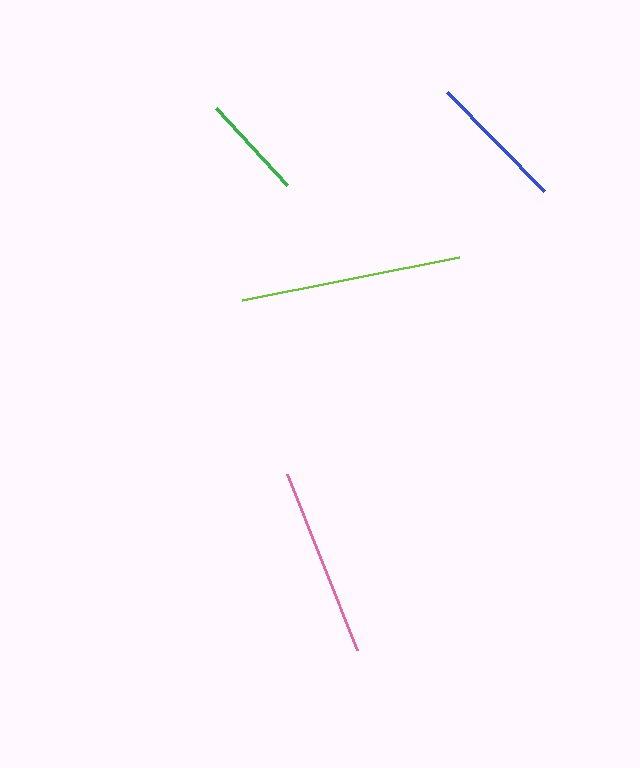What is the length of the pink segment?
The pink segment is approximately 190 pixels long.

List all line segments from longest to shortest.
From longest to shortest: lime, pink, blue, green.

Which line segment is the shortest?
The green line is the shortest at approximately 105 pixels.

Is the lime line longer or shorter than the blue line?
The lime line is longer than the blue line.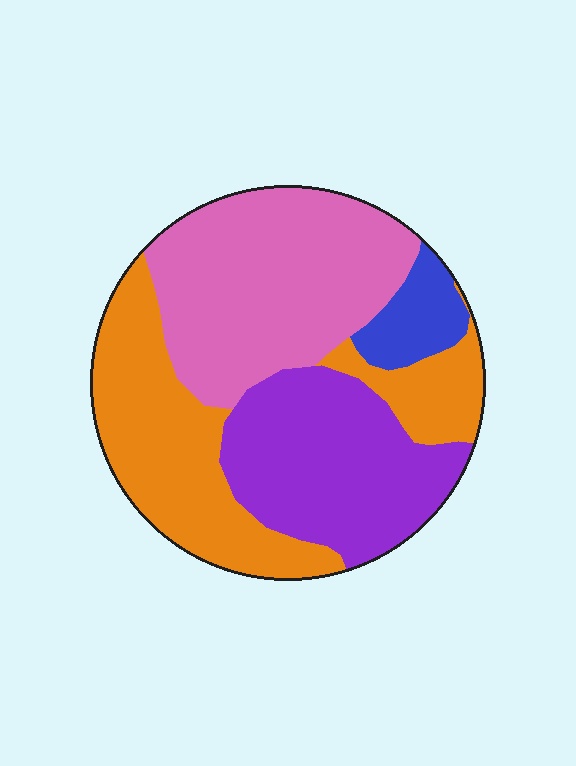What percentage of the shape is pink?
Pink covers around 35% of the shape.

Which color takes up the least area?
Blue, at roughly 5%.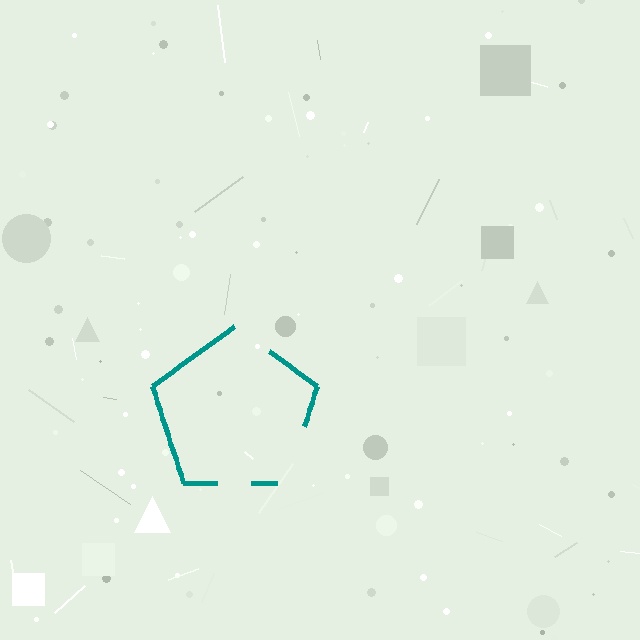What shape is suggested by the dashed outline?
The dashed outline suggests a pentagon.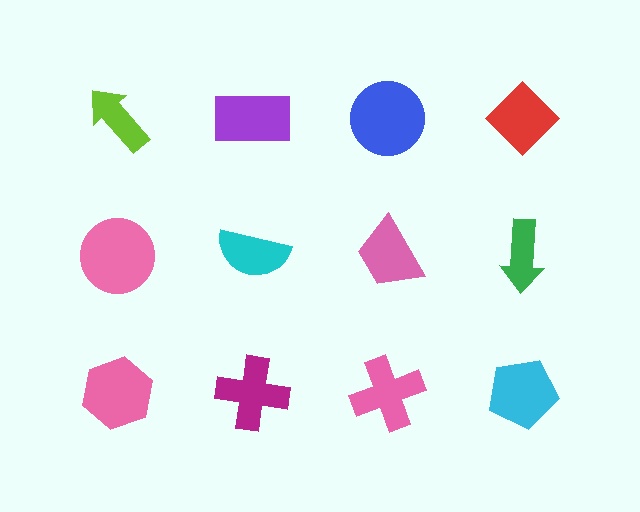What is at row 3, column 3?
A pink cross.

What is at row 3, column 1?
A pink hexagon.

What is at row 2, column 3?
A pink trapezoid.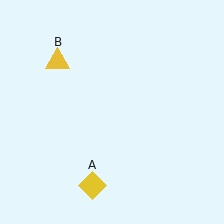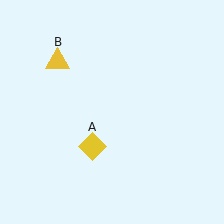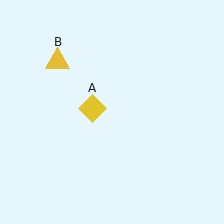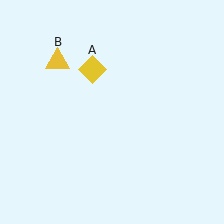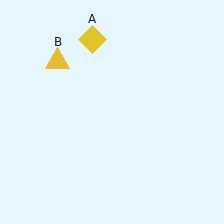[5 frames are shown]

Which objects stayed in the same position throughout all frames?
Yellow triangle (object B) remained stationary.